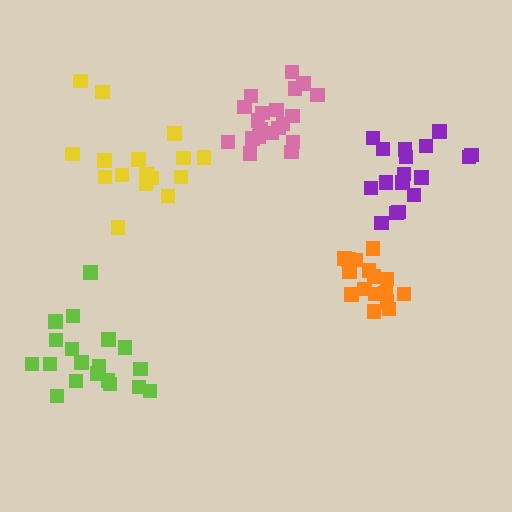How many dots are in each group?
Group 1: 19 dots, Group 2: 16 dots, Group 3: 17 dots, Group 4: 16 dots, Group 5: 20 dots (88 total).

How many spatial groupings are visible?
There are 5 spatial groupings.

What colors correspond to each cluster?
The clusters are colored: lime, yellow, purple, orange, pink.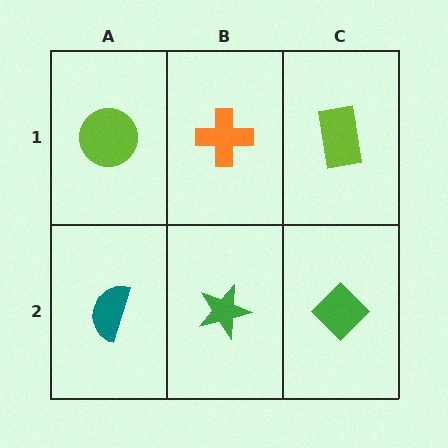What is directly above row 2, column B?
An orange cross.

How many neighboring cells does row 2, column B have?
3.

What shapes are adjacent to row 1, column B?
A green star (row 2, column B), a lime circle (row 1, column A), a lime rectangle (row 1, column C).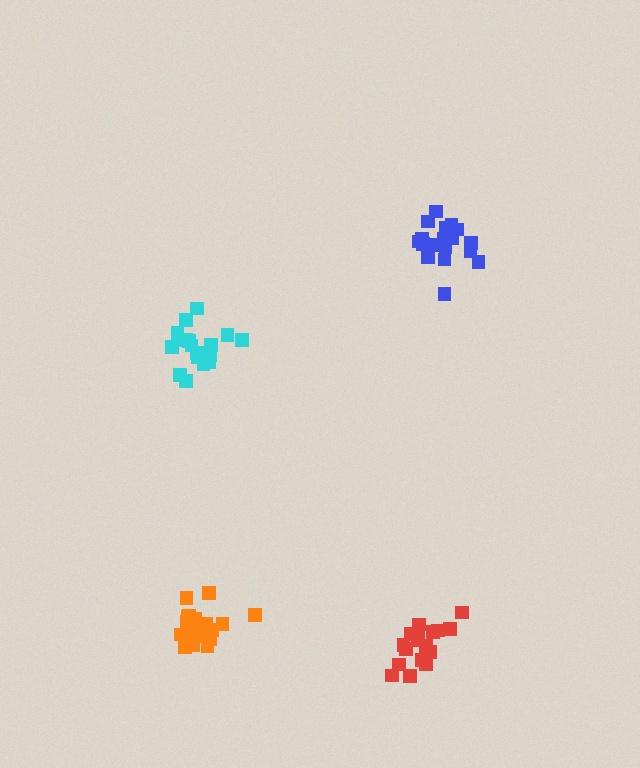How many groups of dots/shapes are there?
There are 4 groups.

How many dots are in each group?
Group 1: 20 dots, Group 2: 19 dots, Group 3: 19 dots, Group 4: 18 dots (76 total).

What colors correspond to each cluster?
The clusters are colored: orange, blue, cyan, red.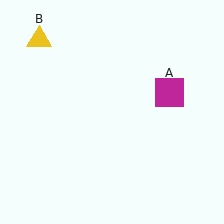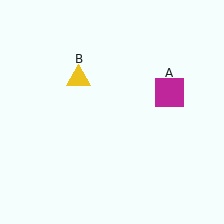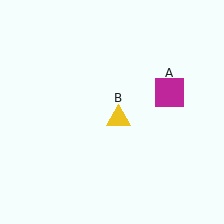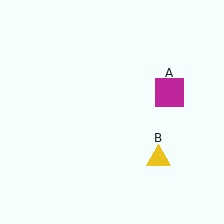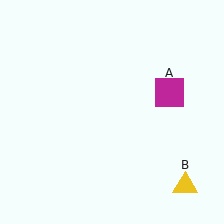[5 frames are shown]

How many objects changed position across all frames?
1 object changed position: yellow triangle (object B).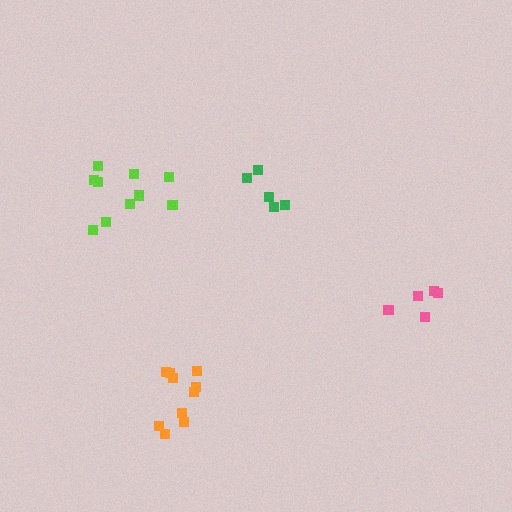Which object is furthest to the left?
The lime cluster is leftmost.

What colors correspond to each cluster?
The clusters are colored: green, pink, orange, lime.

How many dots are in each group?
Group 1: 5 dots, Group 2: 5 dots, Group 3: 10 dots, Group 4: 10 dots (30 total).